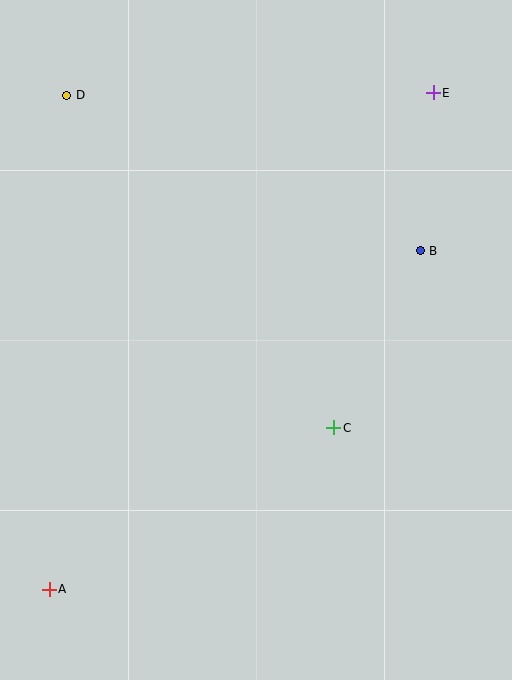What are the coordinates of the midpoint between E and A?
The midpoint between E and A is at (241, 341).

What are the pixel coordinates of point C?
Point C is at (334, 428).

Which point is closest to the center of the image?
Point C at (334, 428) is closest to the center.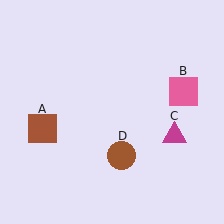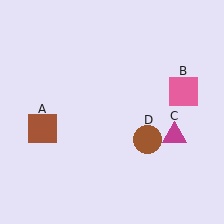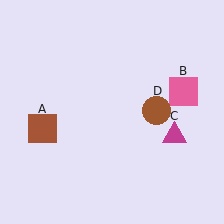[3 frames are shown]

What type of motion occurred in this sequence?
The brown circle (object D) rotated counterclockwise around the center of the scene.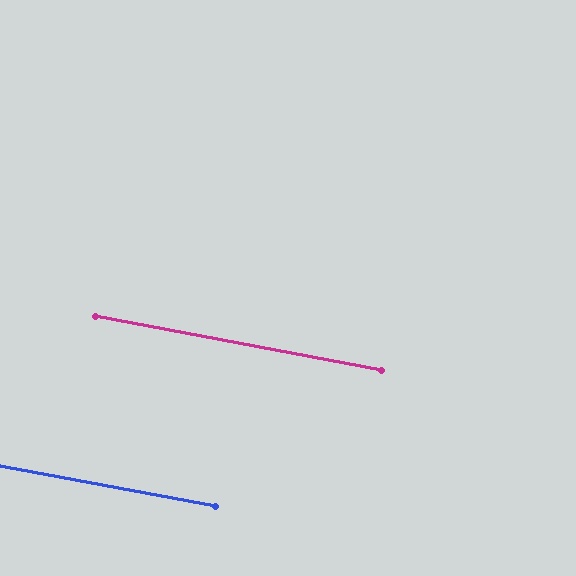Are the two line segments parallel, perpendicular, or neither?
Parallel — their directions differ by only 0.1°.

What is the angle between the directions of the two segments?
Approximately 0 degrees.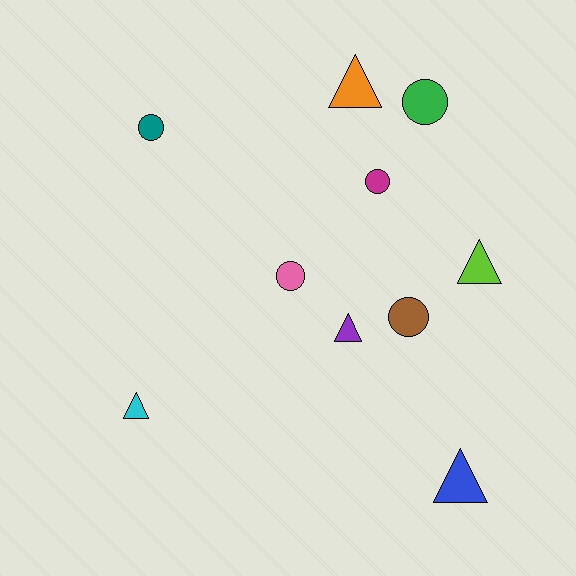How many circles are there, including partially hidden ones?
There are 5 circles.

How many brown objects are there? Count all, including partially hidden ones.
There is 1 brown object.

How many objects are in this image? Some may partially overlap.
There are 10 objects.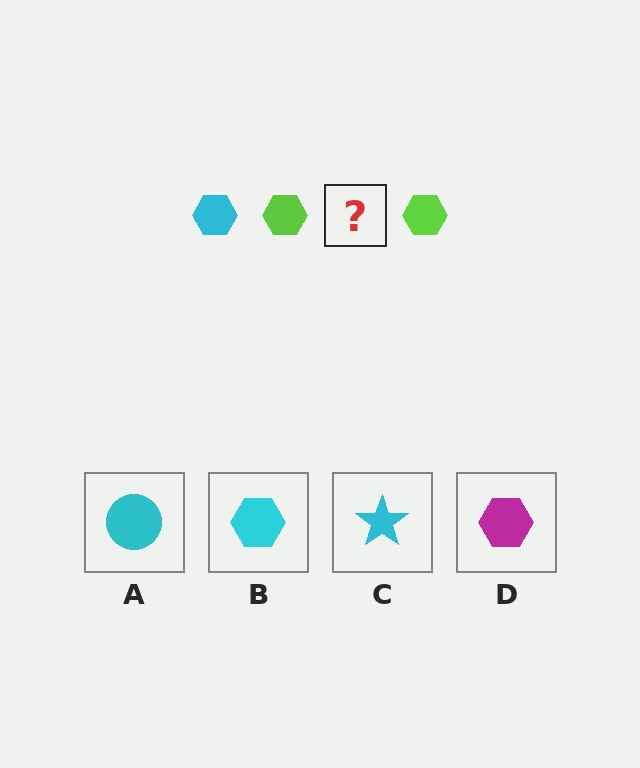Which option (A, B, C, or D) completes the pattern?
B.